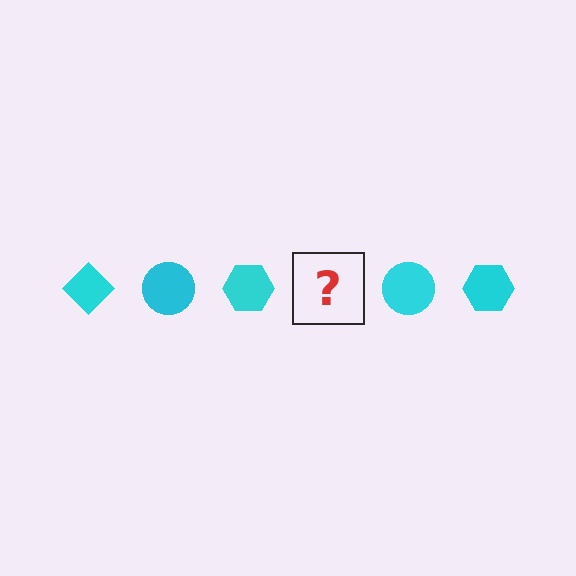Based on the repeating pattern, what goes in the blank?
The blank should be a cyan diamond.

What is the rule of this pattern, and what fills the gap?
The rule is that the pattern cycles through diamond, circle, hexagon shapes in cyan. The gap should be filled with a cyan diamond.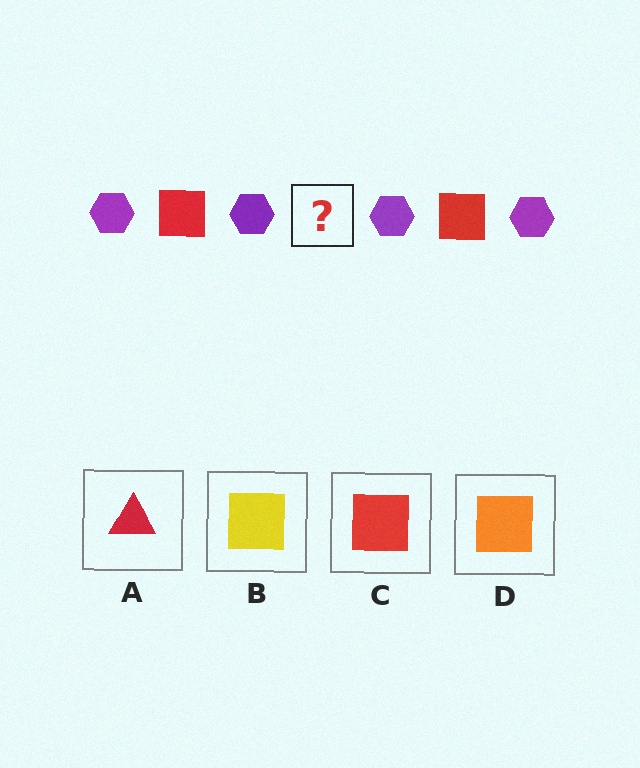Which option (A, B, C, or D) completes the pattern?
C.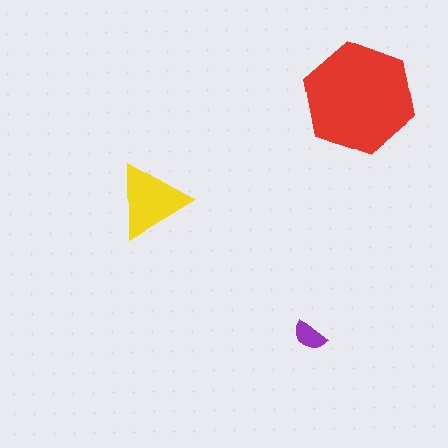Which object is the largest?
The red hexagon.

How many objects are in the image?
There are 3 objects in the image.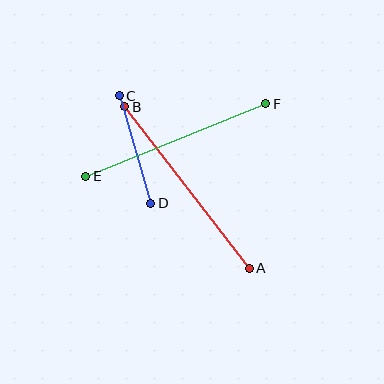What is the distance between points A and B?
The distance is approximately 204 pixels.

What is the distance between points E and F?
The distance is approximately 194 pixels.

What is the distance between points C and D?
The distance is approximately 112 pixels.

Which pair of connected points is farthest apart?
Points A and B are farthest apart.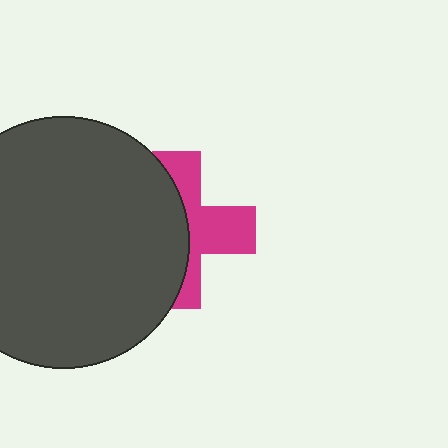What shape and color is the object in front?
The object in front is a dark gray circle.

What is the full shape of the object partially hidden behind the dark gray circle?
The partially hidden object is a magenta cross.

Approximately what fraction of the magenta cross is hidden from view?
Roughly 55% of the magenta cross is hidden behind the dark gray circle.